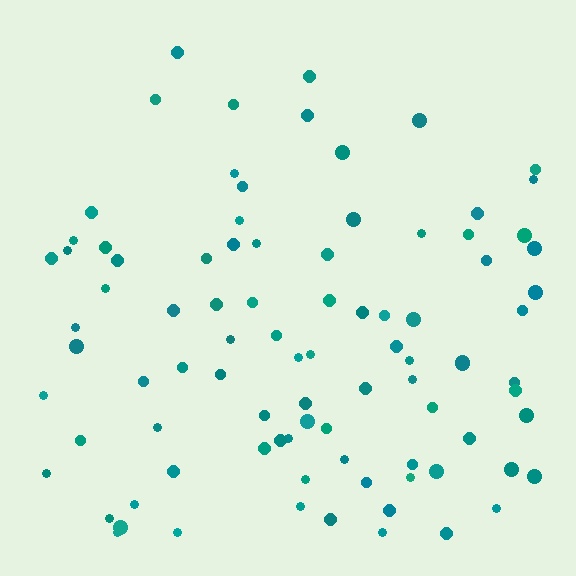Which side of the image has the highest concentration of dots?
The bottom.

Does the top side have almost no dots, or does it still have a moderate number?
Still a moderate number, just noticeably fewer than the bottom.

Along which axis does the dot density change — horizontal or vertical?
Vertical.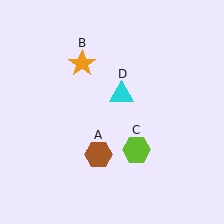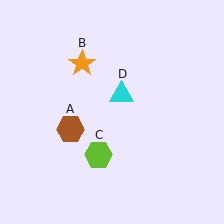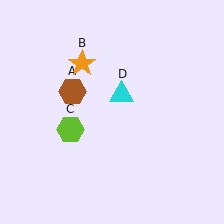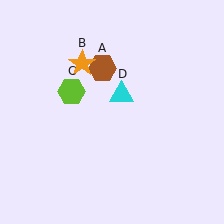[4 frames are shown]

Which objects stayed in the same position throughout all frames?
Orange star (object B) and cyan triangle (object D) remained stationary.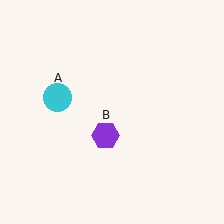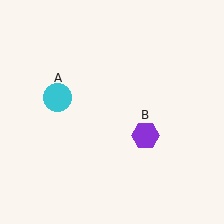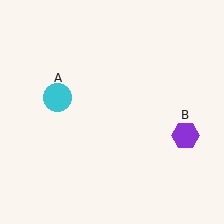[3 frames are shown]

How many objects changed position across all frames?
1 object changed position: purple hexagon (object B).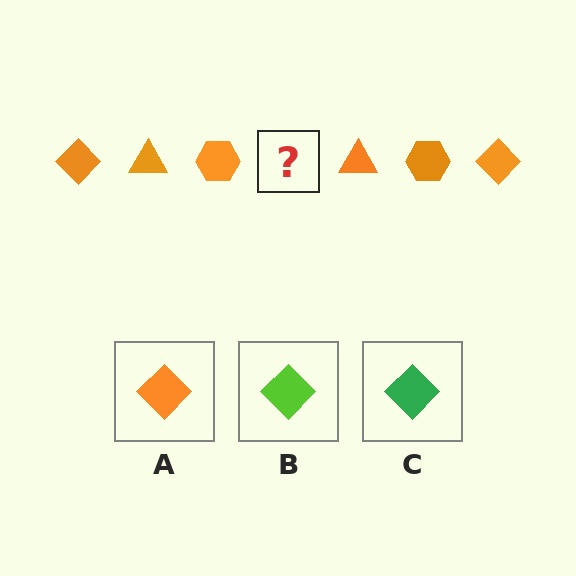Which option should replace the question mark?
Option A.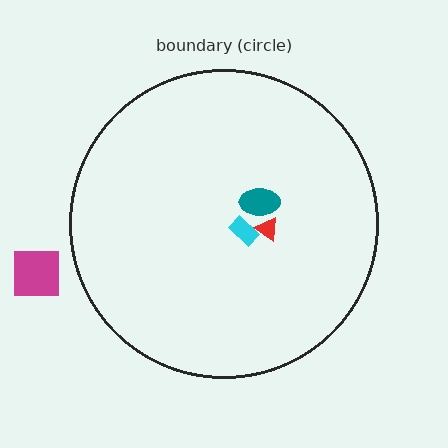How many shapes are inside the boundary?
3 inside, 1 outside.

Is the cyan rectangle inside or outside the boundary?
Inside.